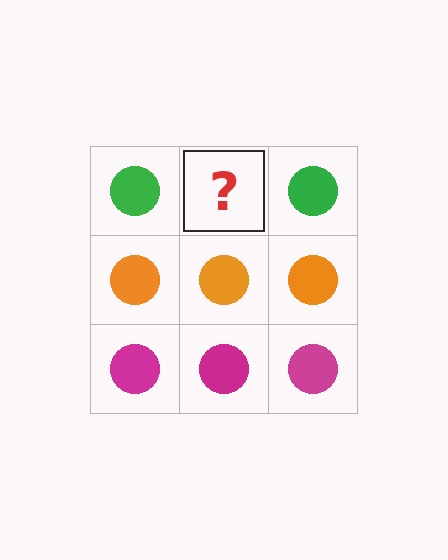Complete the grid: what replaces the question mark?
The question mark should be replaced with a green circle.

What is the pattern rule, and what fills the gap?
The rule is that each row has a consistent color. The gap should be filled with a green circle.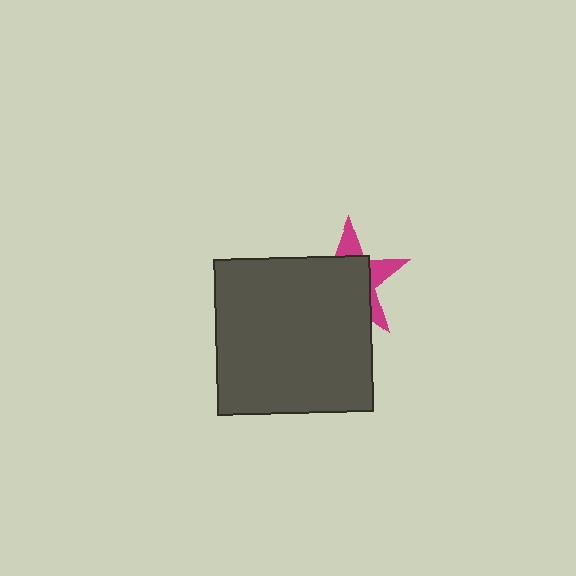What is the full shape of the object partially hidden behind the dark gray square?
The partially hidden object is a magenta star.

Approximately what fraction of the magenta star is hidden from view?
Roughly 68% of the magenta star is hidden behind the dark gray square.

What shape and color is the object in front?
The object in front is a dark gray square.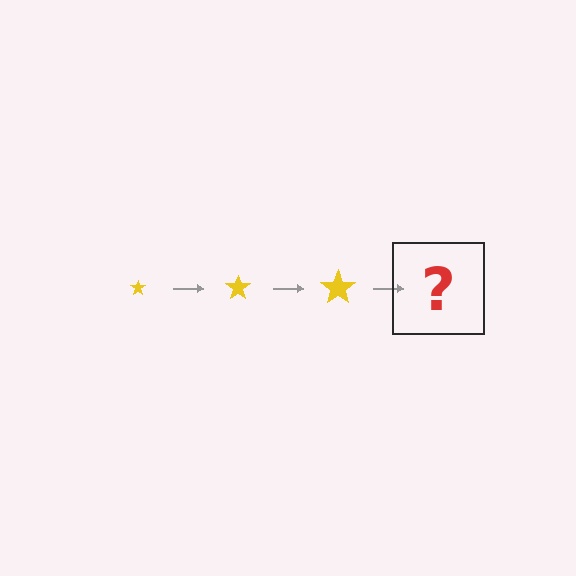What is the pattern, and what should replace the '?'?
The pattern is that the star gets progressively larger each step. The '?' should be a yellow star, larger than the previous one.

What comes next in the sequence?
The next element should be a yellow star, larger than the previous one.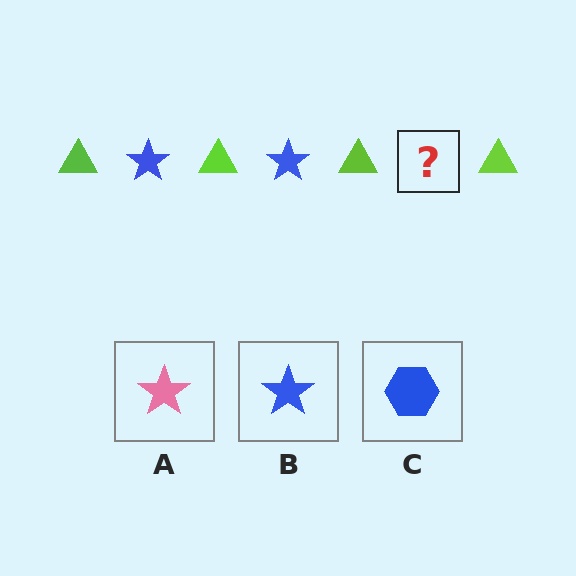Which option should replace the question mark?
Option B.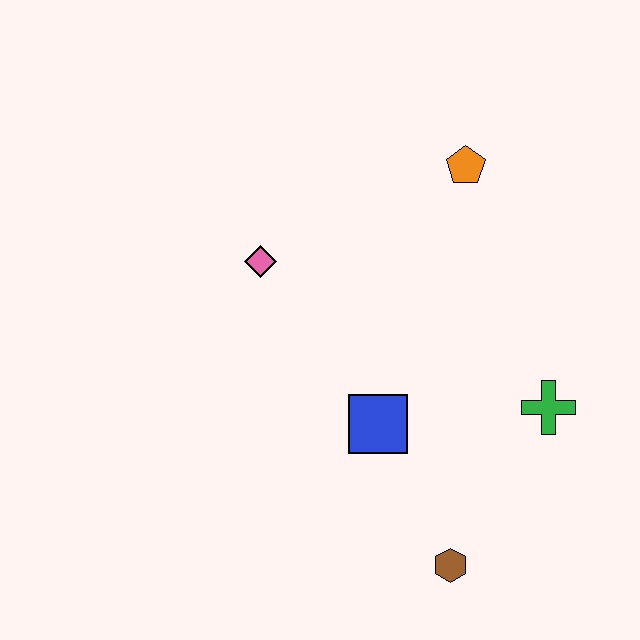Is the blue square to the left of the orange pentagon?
Yes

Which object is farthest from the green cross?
The pink diamond is farthest from the green cross.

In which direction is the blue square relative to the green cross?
The blue square is to the left of the green cross.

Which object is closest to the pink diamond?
The blue square is closest to the pink diamond.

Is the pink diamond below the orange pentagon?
Yes